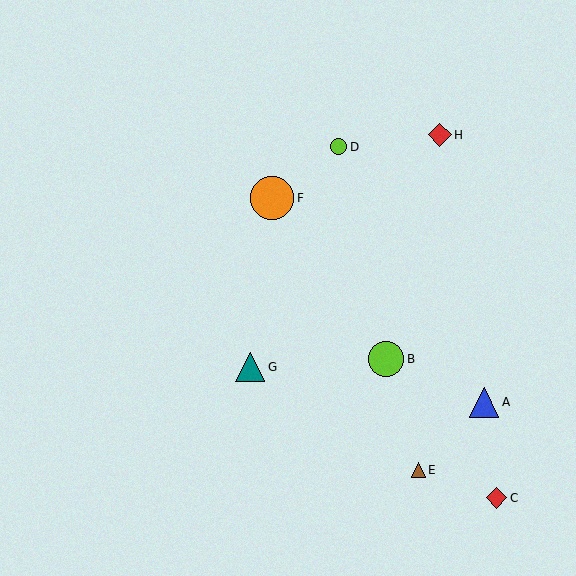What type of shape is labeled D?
Shape D is a lime circle.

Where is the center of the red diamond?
The center of the red diamond is at (440, 135).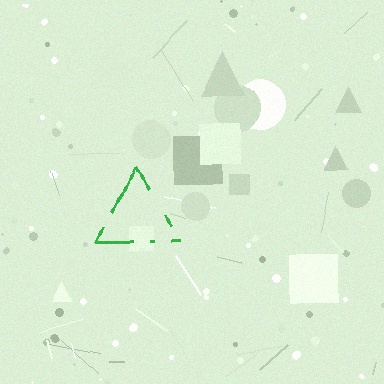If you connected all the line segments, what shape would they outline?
They would outline a triangle.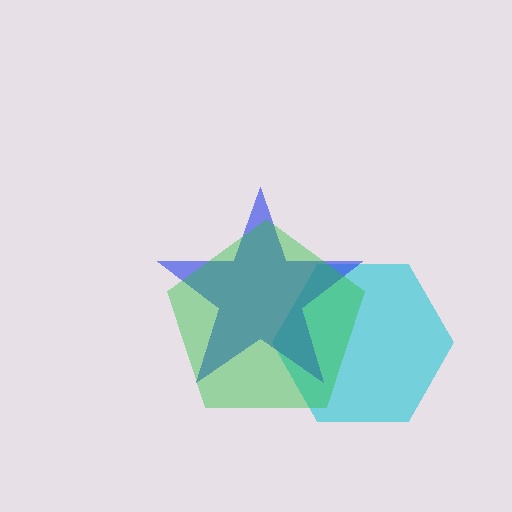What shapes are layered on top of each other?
The layered shapes are: a cyan hexagon, a blue star, a green pentagon.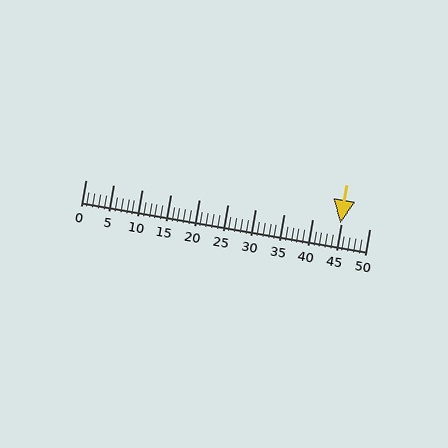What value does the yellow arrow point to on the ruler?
The yellow arrow points to approximately 45.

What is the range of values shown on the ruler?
The ruler shows values from 0 to 50.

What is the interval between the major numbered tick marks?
The major tick marks are spaced 5 units apart.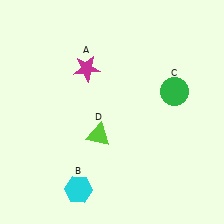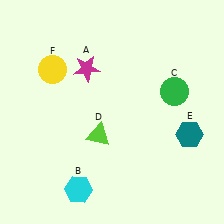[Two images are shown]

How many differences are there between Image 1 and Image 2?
There are 2 differences between the two images.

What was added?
A teal hexagon (E), a yellow circle (F) were added in Image 2.